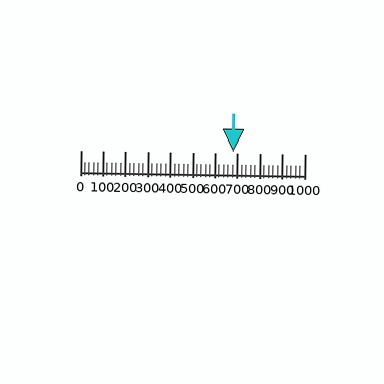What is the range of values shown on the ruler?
The ruler shows values from 0 to 1000.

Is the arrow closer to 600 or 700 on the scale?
The arrow is closer to 700.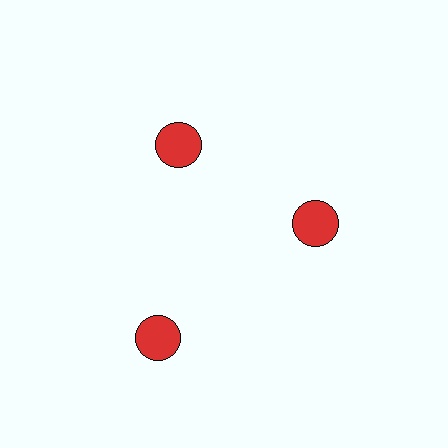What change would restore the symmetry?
The symmetry would be restored by moving it inward, back onto the ring so that all 3 circles sit at equal angles and equal distance from the center.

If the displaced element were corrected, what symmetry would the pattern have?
It would have 3-fold rotational symmetry — the pattern would map onto itself every 120 degrees.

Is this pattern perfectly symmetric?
No. The 3 red circles are arranged in a ring, but one element near the 7 o'clock position is pushed outward from the center, breaking the 3-fold rotational symmetry.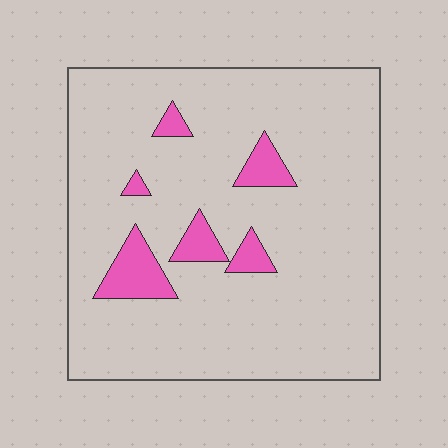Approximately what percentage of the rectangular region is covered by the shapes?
Approximately 10%.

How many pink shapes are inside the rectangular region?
6.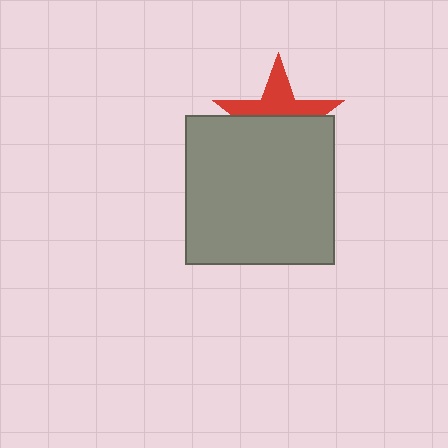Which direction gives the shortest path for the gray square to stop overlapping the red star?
Moving down gives the shortest separation.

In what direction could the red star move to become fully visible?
The red star could move up. That would shift it out from behind the gray square entirely.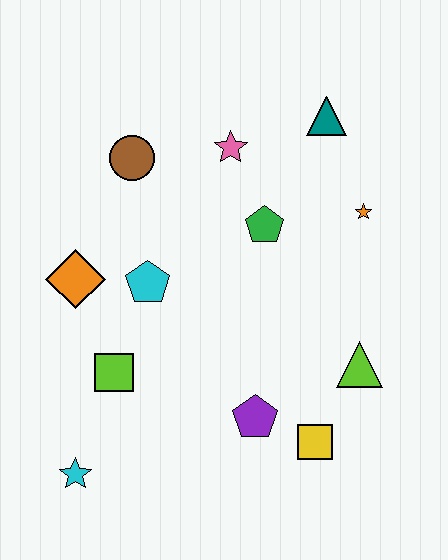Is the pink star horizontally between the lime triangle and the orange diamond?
Yes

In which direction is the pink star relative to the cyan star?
The pink star is above the cyan star.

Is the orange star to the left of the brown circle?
No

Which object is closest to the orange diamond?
The cyan pentagon is closest to the orange diamond.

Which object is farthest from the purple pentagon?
The teal triangle is farthest from the purple pentagon.